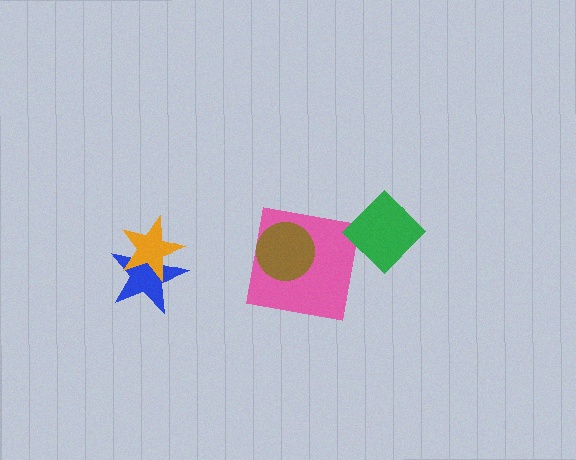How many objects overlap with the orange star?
1 object overlaps with the orange star.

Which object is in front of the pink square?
The brown circle is in front of the pink square.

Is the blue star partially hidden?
Yes, it is partially covered by another shape.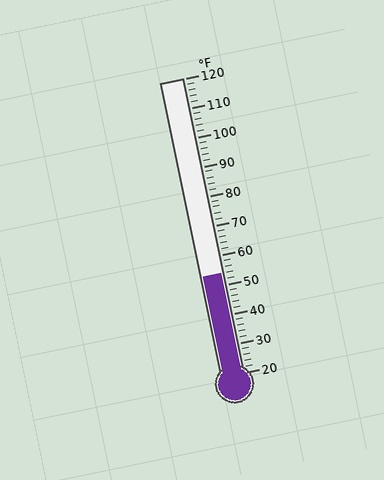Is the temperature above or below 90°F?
The temperature is below 90°F.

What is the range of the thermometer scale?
The thermometer scale ranges from 20°F to 120°F.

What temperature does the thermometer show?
The thermometer shows approximately 54°F.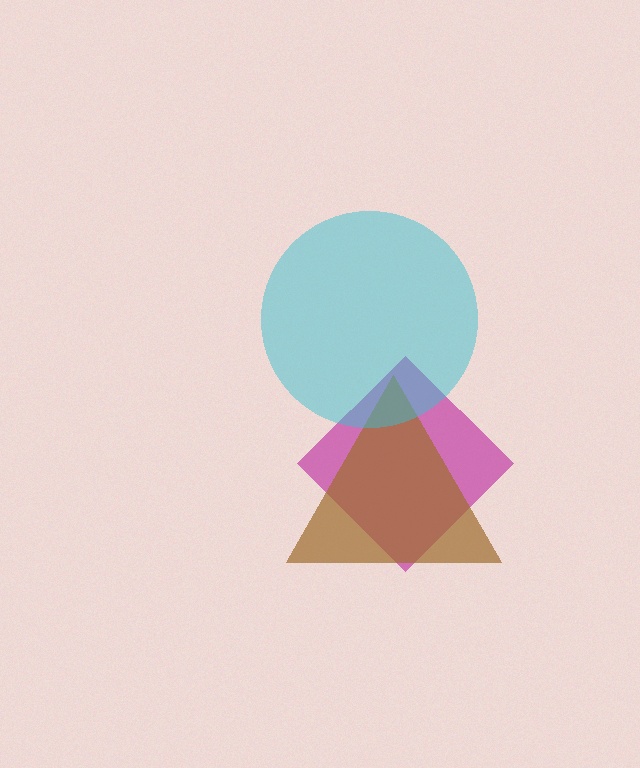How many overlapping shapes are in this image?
There are 3 overlapping shapes in the image.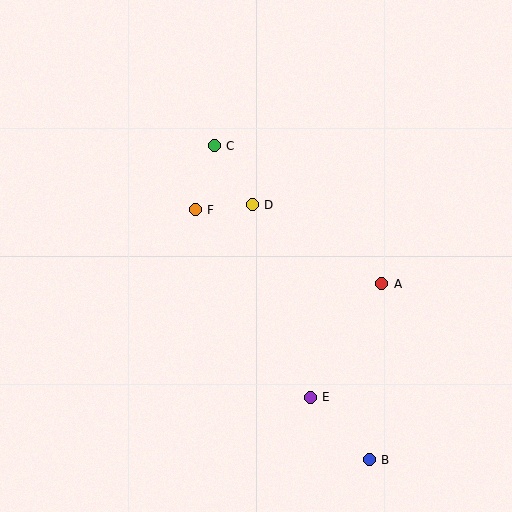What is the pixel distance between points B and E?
The distance between B and E is 86 pixels.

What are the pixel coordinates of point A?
Point A is at (382, 284).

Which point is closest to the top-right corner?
Point A is closest to the top-right corner.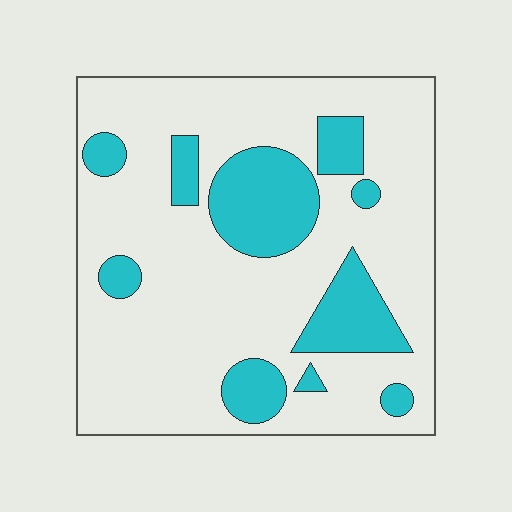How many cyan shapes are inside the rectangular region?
10.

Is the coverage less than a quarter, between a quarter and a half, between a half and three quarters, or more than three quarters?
Less than a quarter.